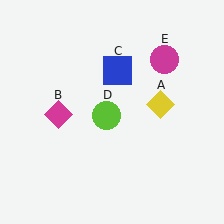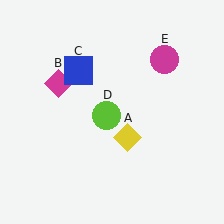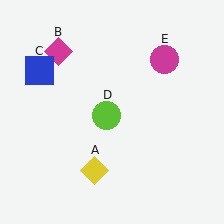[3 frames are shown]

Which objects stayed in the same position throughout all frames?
Lime circle (object D) and magenta circle (object E) remained stationary.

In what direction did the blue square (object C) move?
The blue square (object C) moved left.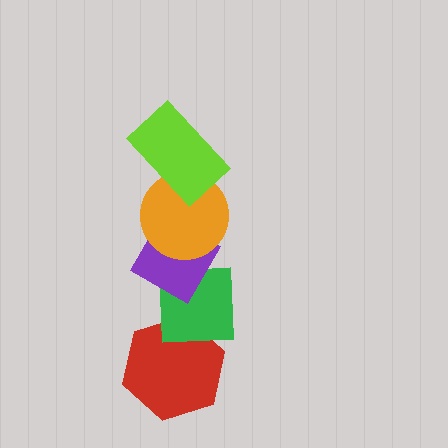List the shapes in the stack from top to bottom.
From top to bottom: the lime rectangle, the orange circle, the purple diamond, the green square, the red hexagon.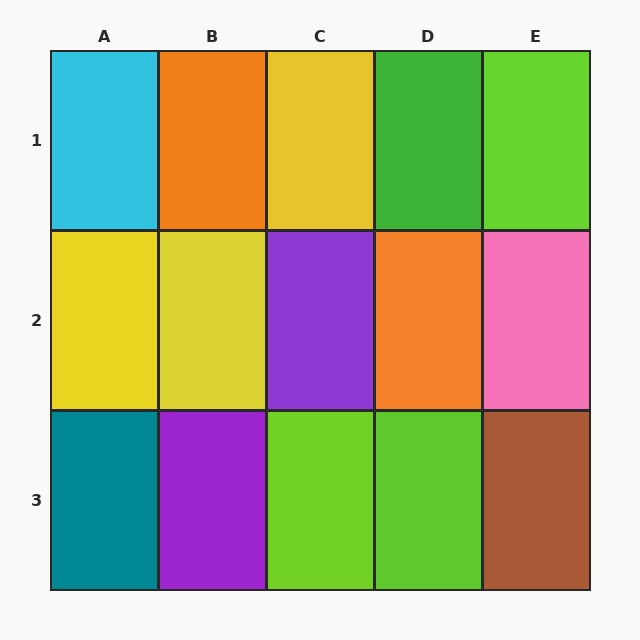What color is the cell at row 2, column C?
Purple.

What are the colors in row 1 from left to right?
Cyan, orange, yellow, green, lime.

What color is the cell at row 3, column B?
Purple.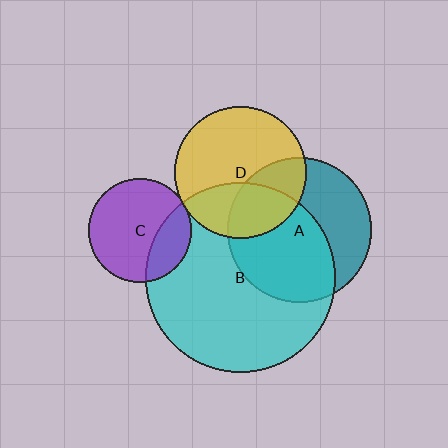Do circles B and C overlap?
Yes.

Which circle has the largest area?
Circle B (cyan).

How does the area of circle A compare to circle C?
Approximately 1.9 times.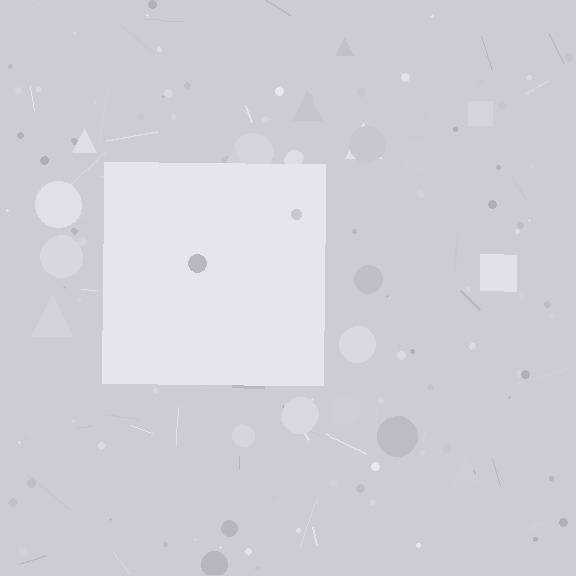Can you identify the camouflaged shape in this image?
The camouflaged shape is a square.